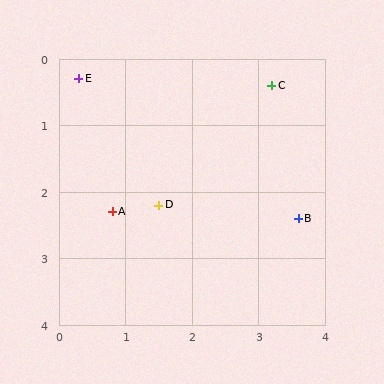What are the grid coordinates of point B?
Point B is at approximately (3.6, 2.4).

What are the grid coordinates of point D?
Point D is at approximately (1.5, 2.2).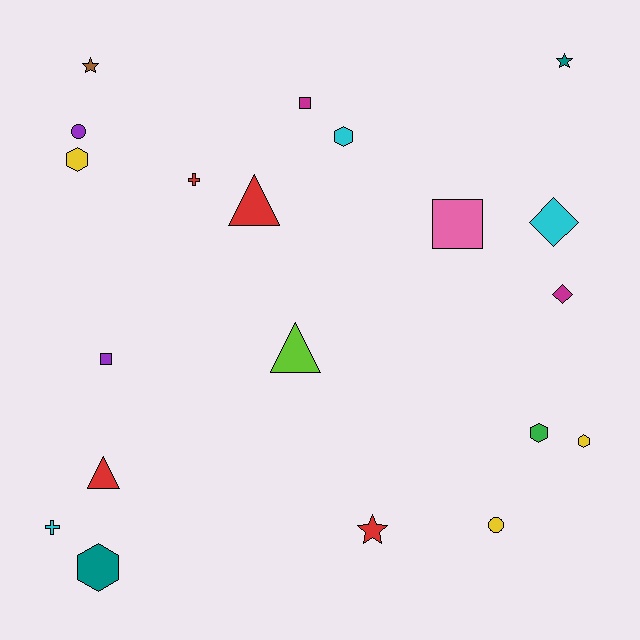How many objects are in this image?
There are 20 objects.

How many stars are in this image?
There are 3 stars.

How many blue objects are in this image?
There are no blue objects.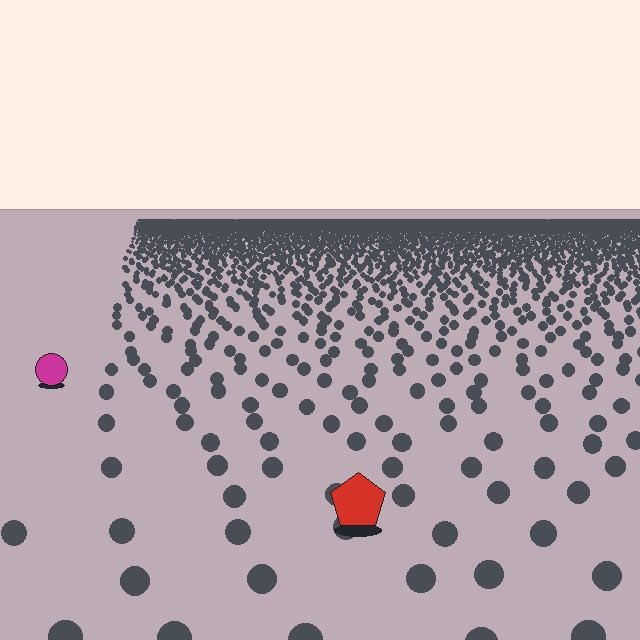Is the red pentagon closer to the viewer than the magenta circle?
Yes. The red pentagon is closer — you can tell from the texture gradient: the ground texture is coarser near it.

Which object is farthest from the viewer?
The magenta circle is farthest from the viewer. It appears smaller and the ground texture around it is denser.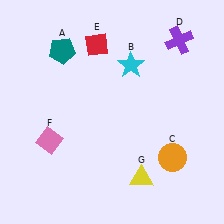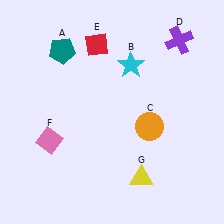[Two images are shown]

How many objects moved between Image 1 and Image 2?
1 object moved between the two images.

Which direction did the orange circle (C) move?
The orange circle (C) moved up.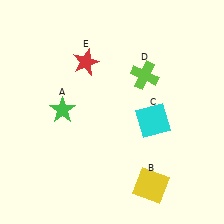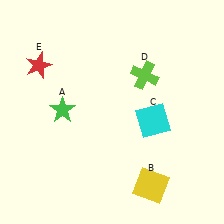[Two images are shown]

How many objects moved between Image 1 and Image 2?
1 object moved between the two images.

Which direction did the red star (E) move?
The red star (E) moved left.